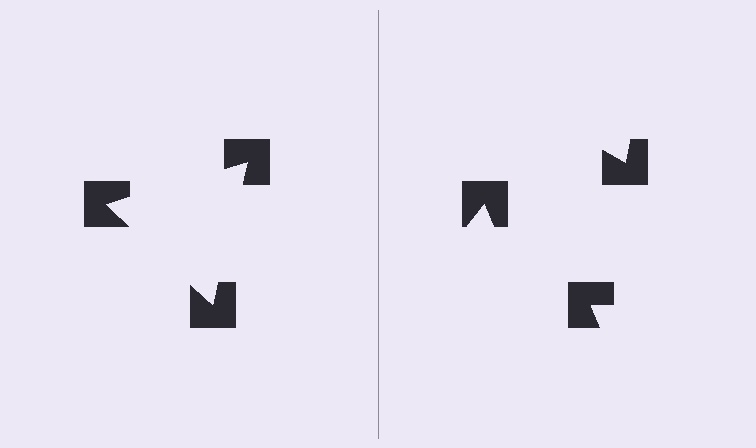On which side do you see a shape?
An illusory triangle appears on the left side. On the right side the wedge cuts are rotated, so no coherent shape forms.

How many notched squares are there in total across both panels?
6 — 3 on each side.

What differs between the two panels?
The notched squares are positioned identically on both sides; only the wedge orientations differ. On the left they align to a triangle; on the right they are misaligned.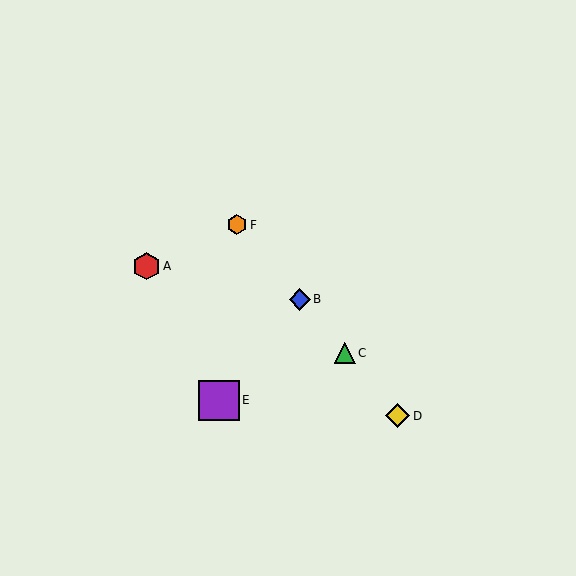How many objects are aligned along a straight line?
4 objects (B, C, D, F) are aligned along a straight line.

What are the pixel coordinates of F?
Object F is at (237, 225).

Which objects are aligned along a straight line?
Objects B, C, D, F are aligned along a straight line.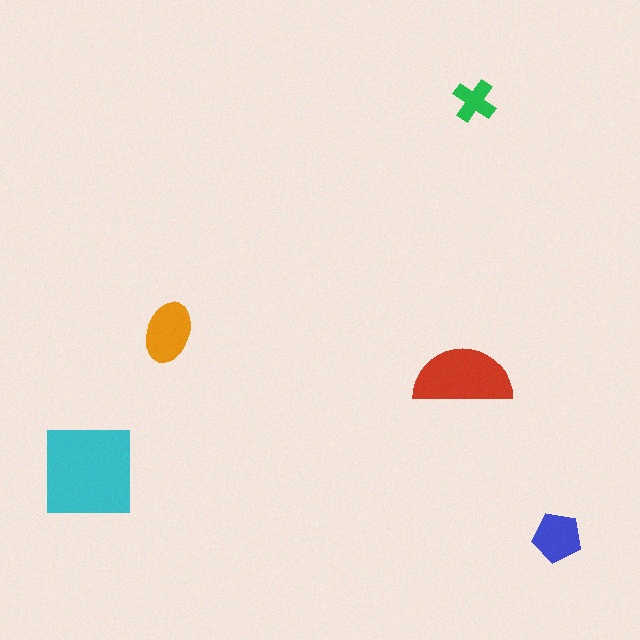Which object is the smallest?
The green cross.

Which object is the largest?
The cyan square.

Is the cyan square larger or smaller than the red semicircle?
Larger.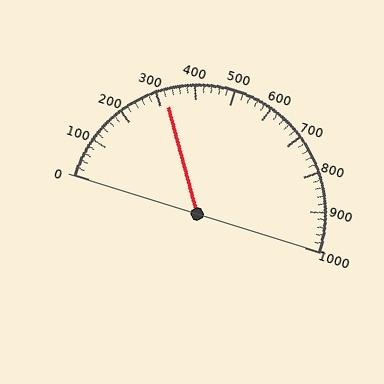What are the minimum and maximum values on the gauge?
The gauge ranges from 0 to 1000.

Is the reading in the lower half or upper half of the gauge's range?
The reading is in the lower half of the range (0 to 1000).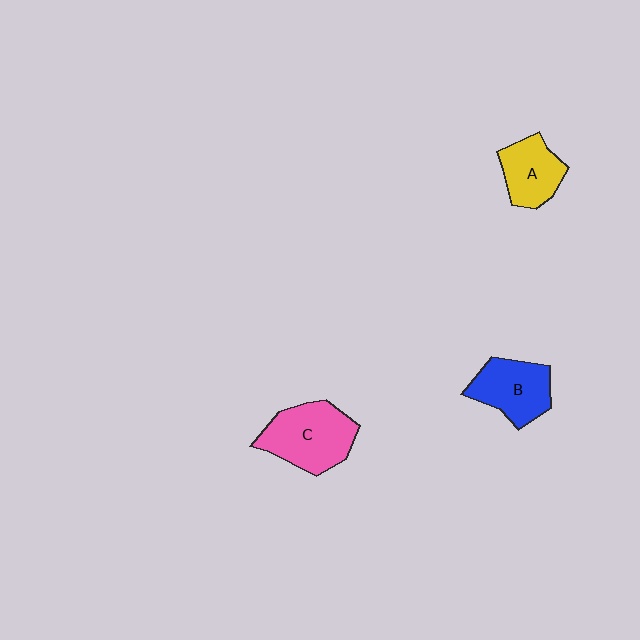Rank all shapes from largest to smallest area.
From largest to smallest: C (pink), B (blue), A (yellow).